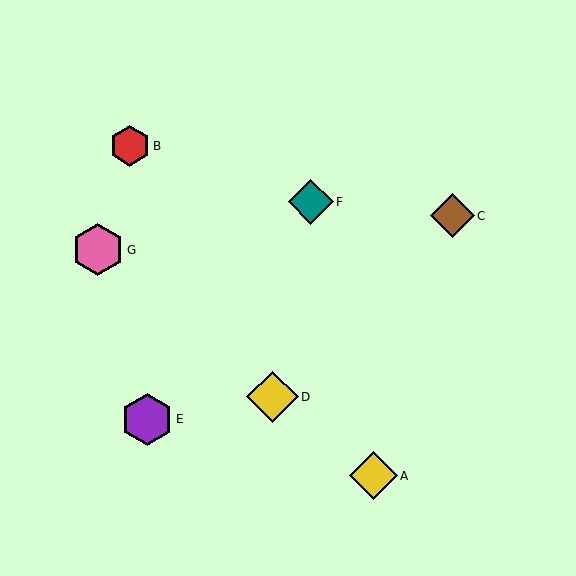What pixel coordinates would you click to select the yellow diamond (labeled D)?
Click at (273, 397) to select the yellow diamond D.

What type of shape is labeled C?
Shape C is a brown diamond.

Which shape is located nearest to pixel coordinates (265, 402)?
The yellow diamond (labeled D) at (273, 397) is nearest to that location.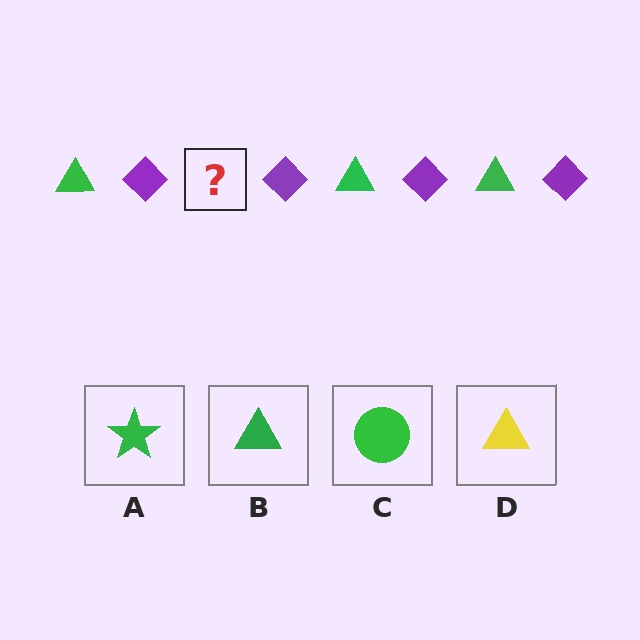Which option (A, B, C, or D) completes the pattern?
B.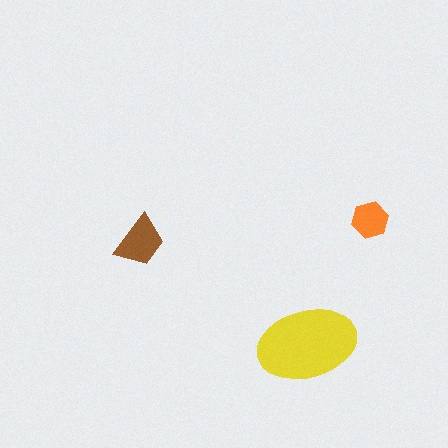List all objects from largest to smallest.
The yellow ellipse, the brown trapezoid, the orange hexagon.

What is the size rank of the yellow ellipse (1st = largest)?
1st.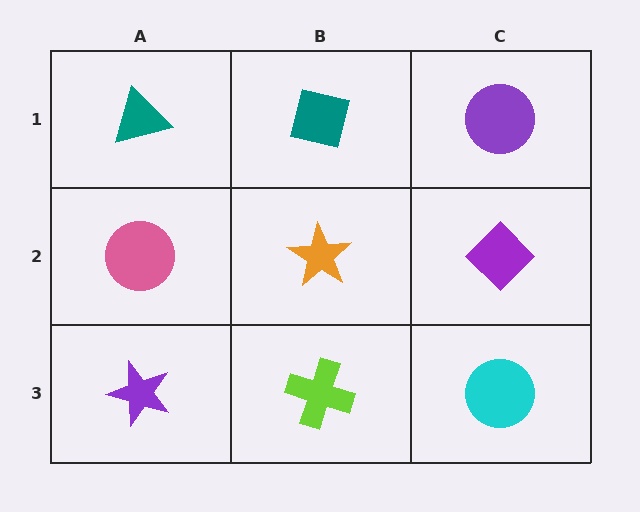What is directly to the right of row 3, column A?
A lime cross.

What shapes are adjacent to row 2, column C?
A purple circle (row 1, column C), a cyan circle (row 3, column C), an orange star (row 2, column B).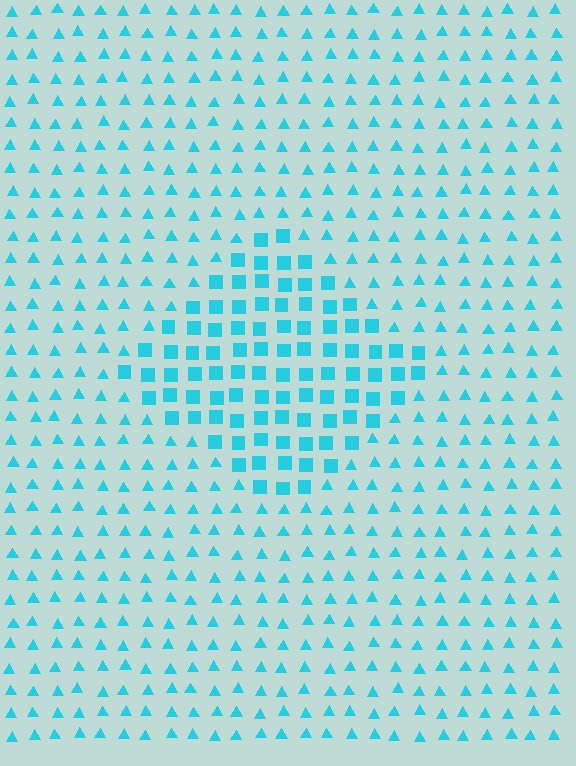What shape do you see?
I see a diamond.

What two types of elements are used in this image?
The image uses squares inside the diamond region and triangles outside it.